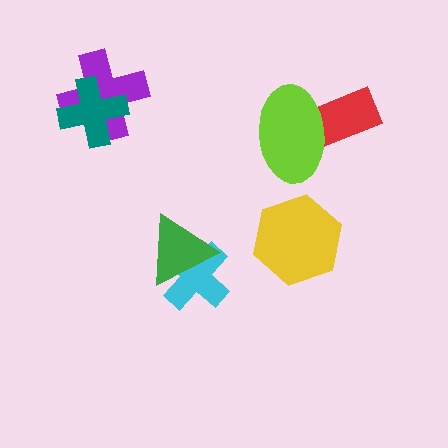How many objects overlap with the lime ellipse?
1 object overlaps with the lime ellipse.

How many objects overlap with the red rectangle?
1 object overlaps with the red rectangle.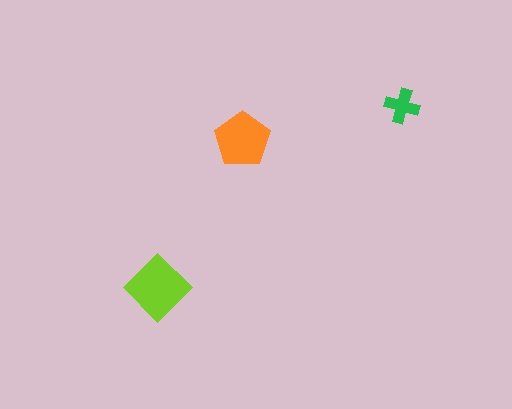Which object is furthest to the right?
The green cross is rightmost.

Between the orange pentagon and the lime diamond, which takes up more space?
The lime diamond.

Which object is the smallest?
The green cross.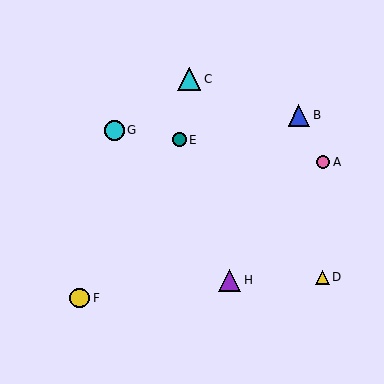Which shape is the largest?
The cyan triangle (labeled C) is the largest.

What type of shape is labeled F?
Shape F is a yellow circle.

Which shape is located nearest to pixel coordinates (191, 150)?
The teal circle (labeled E) at (179, 140) is nearest to that location.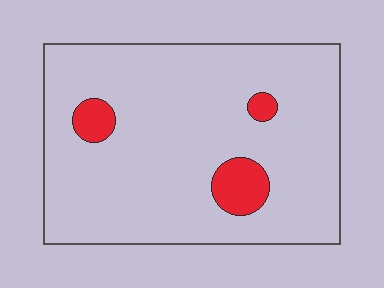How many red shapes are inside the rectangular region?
3.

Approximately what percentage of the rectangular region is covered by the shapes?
Approximately 10%.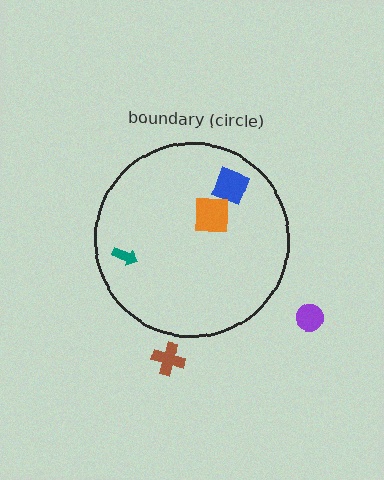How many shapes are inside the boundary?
3 inside, 2 outside.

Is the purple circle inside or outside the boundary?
Outside.